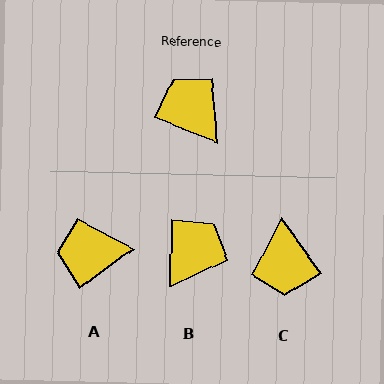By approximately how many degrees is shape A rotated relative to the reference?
Approximately 57 degrees counter-clockwise.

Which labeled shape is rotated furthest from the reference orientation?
C, about 148 degrees away.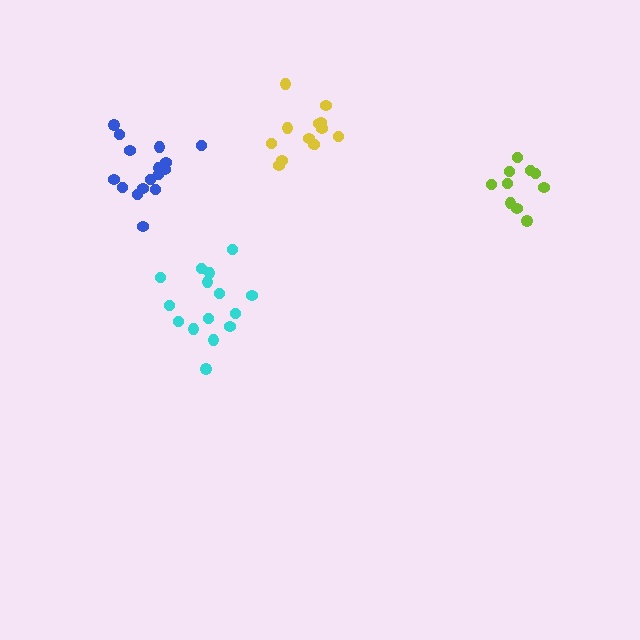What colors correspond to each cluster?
The clusters are colored: blue, lime, cyan, yellow.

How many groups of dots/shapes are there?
There are 4 groups.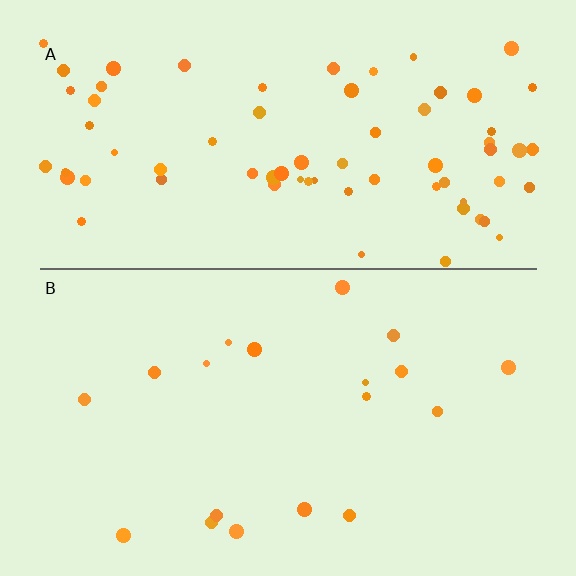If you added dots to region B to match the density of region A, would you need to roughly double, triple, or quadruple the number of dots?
Approximately quadruple.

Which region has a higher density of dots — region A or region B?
A (the top).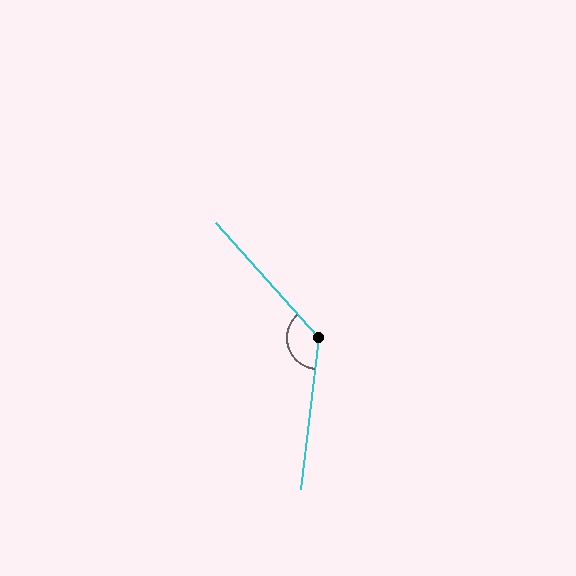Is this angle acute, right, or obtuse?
It is obtuse.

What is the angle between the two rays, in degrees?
Approximately 132 degrees.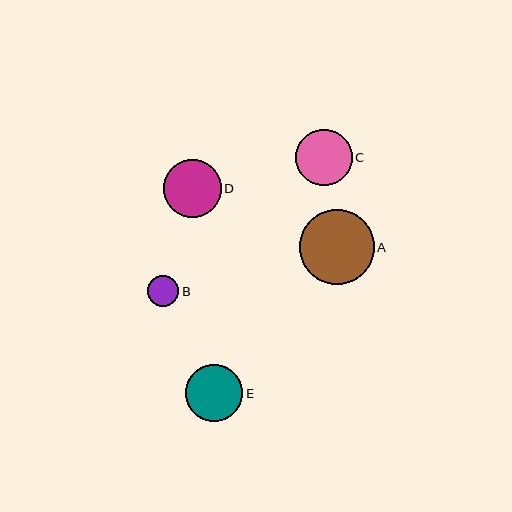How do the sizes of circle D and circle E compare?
Circle D and circle E are approximately the same size.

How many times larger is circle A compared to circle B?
Circle A is approximately 2.4 times the size of circle B.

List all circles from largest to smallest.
From largest to smallest: A, D, C, E, B.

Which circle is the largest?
Circle A is the largest with a size of approximately 75 pixels.